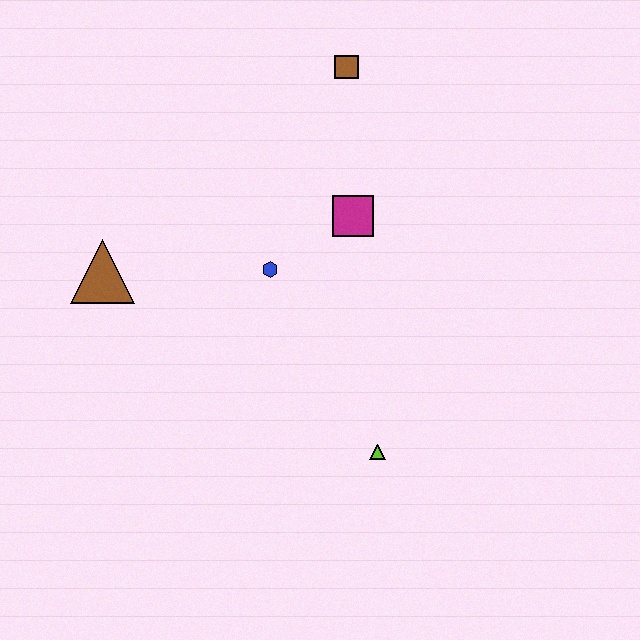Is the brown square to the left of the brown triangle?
No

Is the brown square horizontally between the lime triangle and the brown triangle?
Yes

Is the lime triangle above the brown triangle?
No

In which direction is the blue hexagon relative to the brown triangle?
The blue hexagon is to the right of the brown triangle.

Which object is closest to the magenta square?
The blue hexagon is closest to the magenta square.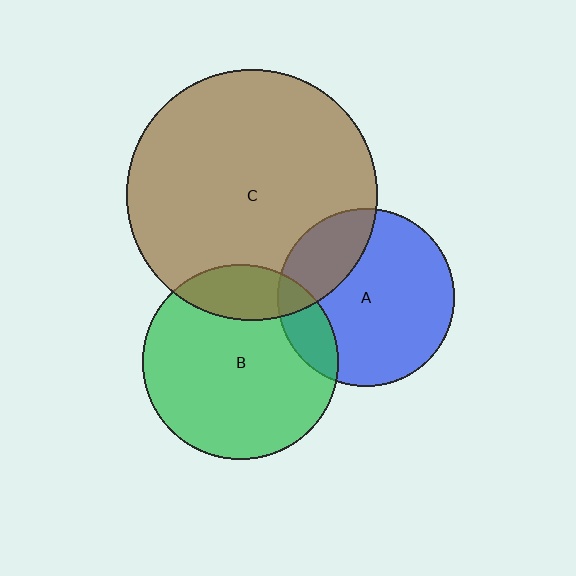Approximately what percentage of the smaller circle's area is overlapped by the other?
Approximately 25%.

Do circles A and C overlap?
Yes.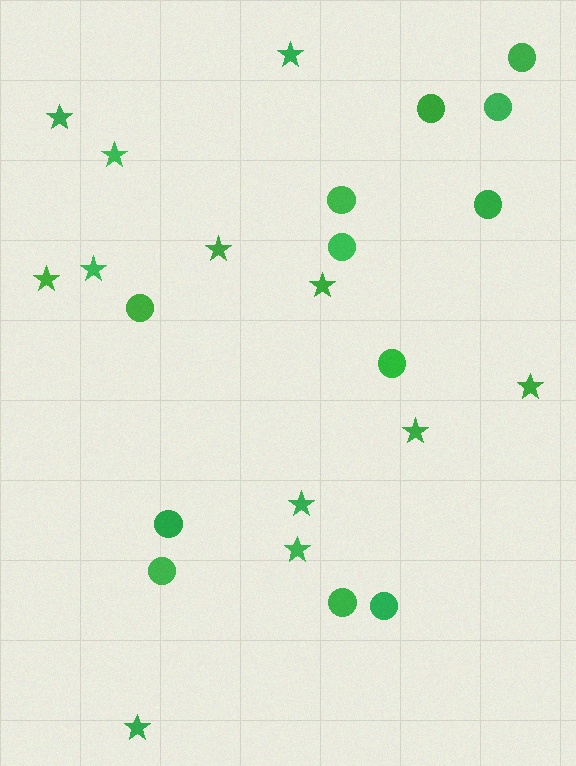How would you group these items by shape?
There are 2 groups: one group of circles (12) and one group of stars (12).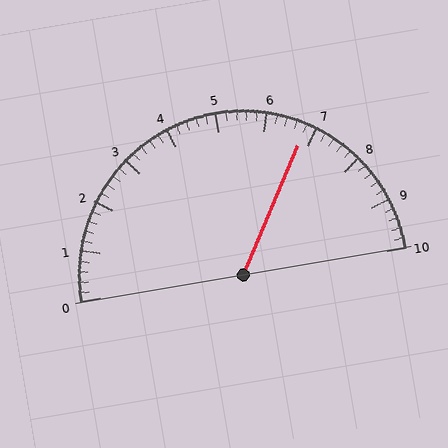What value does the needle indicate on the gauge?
The needle indicates approximately 6.8.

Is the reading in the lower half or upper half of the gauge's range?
The reading is in the upper half of the range (0 to 10).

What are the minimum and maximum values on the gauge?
The gauge ranges from 0 to 10.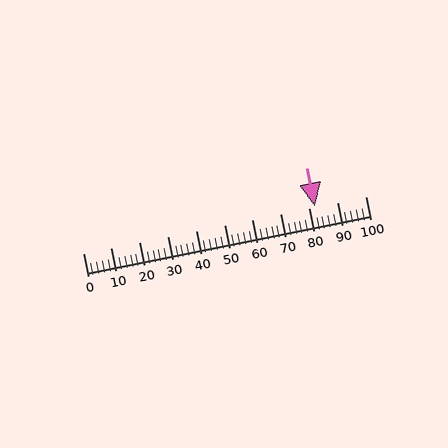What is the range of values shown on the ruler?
The ruler shows values from 0 to 100.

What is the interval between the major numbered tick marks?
The major tick marks are spaced 10 units apart.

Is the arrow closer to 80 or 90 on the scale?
The arrow is closer to 80.